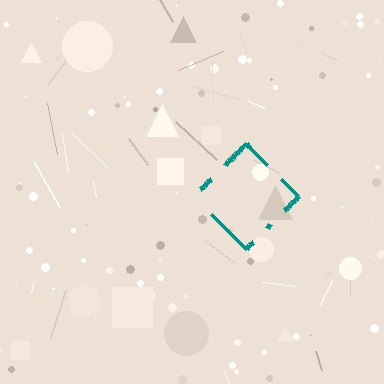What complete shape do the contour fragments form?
The contour fragments form a diamond.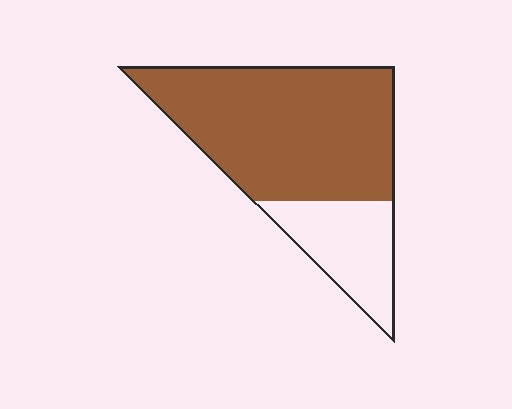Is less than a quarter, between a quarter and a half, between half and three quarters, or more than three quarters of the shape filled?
Between half and three quarters.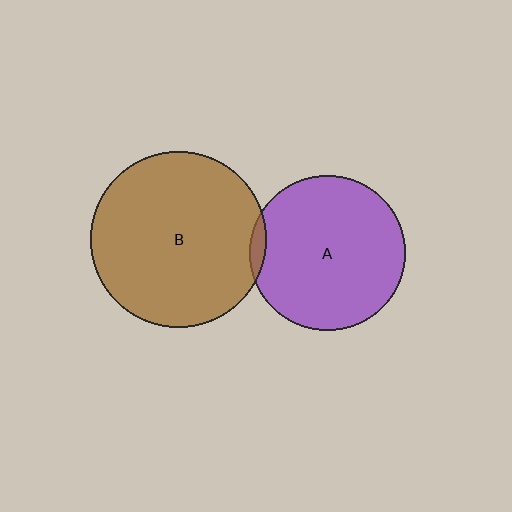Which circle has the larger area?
Circle B (brown).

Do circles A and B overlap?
Yes.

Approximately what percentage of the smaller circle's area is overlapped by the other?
Approximately 5%.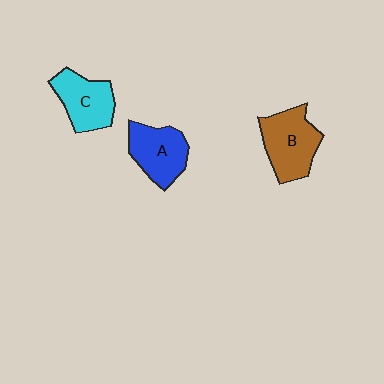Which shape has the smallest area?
Shape C (cyan).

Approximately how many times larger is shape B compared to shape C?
Approximately 1.2 times.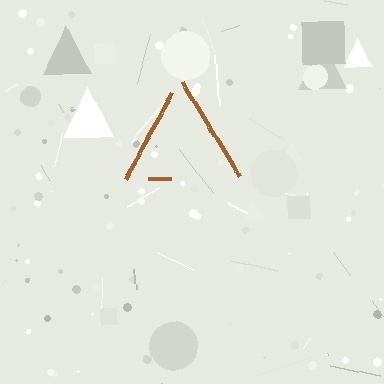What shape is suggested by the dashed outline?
The dashed outline suggests a triangle.